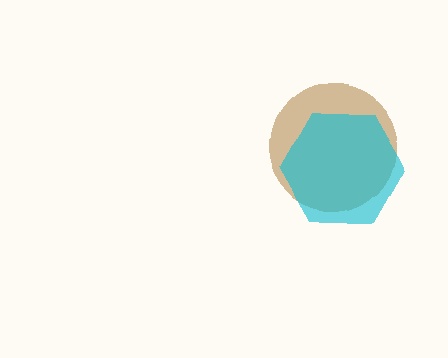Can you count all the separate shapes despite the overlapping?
Yes, there are 2 separate shapes.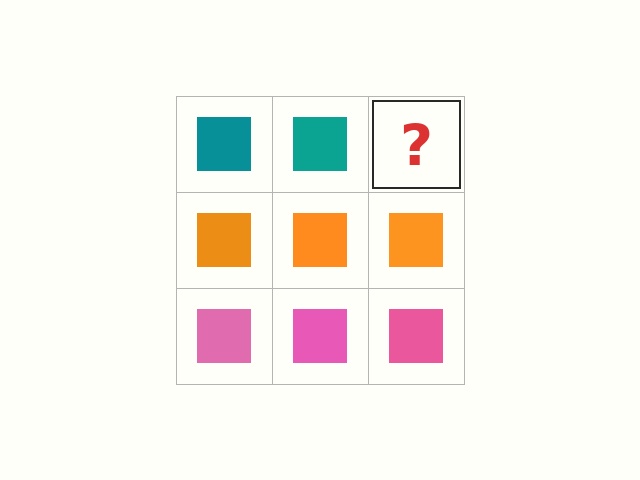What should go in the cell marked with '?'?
The missing cell should contain a teal square.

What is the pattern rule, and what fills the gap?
The rule is that each row has a consistent color. The gap should be filled with a teal square.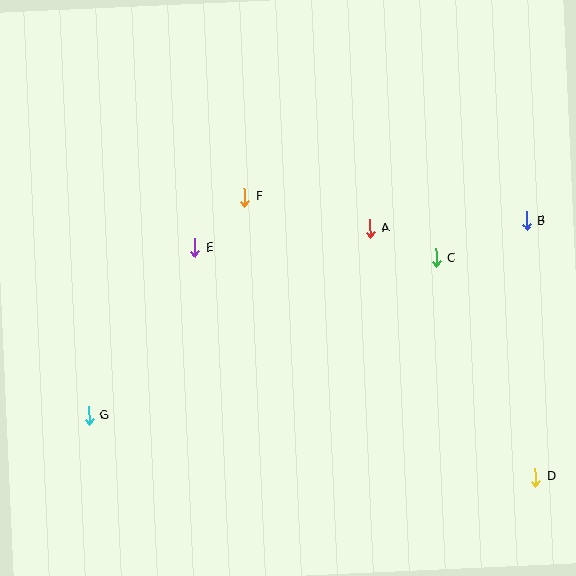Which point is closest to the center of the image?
Point F at (245, 197) is closest to the center.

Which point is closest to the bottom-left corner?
Point G is closest to the bottom-left corner.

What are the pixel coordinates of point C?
Point C is at (436, 258).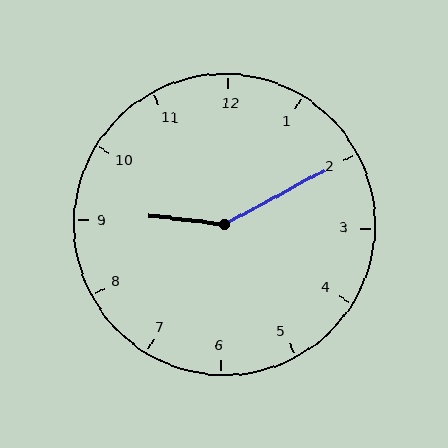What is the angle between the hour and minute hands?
Approximately 145 degrees.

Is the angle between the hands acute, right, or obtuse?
It is obtuse.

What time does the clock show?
9:10.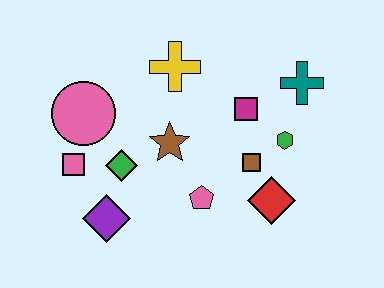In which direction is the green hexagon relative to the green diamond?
The green hexagon is to the right of the green diamond.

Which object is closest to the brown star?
The green diamond is closest to the brown star.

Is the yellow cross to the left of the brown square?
Yes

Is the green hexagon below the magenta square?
Yes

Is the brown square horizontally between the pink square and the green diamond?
No